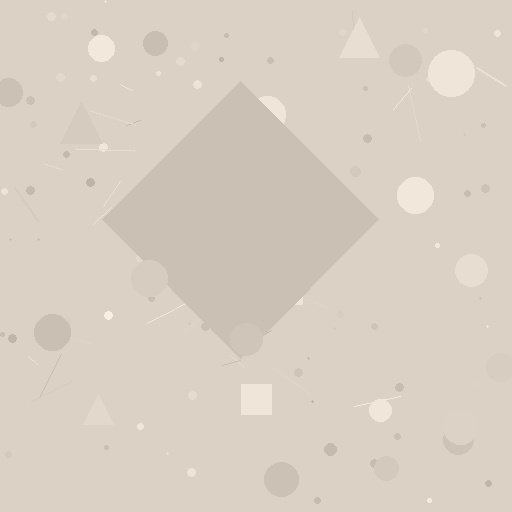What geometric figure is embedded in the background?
A diamond is embedded in the background.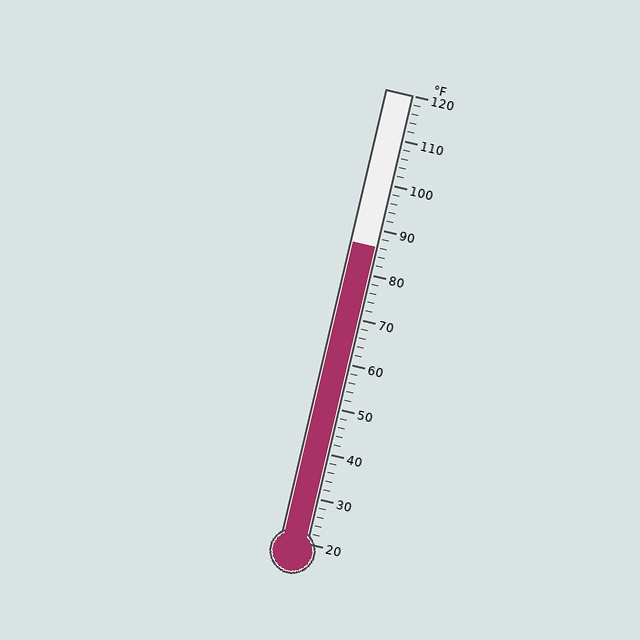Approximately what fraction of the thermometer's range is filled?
The thermometer is filled to approximately 65% of its range.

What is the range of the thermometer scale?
The thermometer scale ranges from 20°F to 120°F.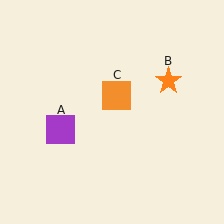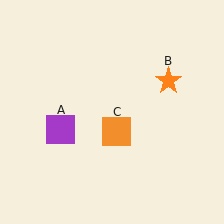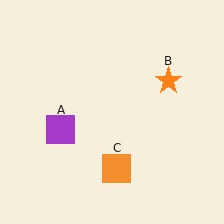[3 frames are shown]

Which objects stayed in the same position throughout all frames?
Purple square (object A) and orange star (object B) remained stationary.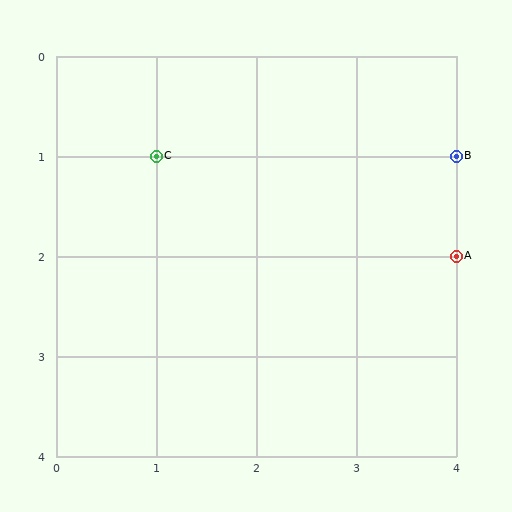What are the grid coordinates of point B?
Point B is at grid coordinates (4, 1).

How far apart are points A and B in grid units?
Points A and B are 1 row apart.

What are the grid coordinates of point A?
Point A is at grid coordinates (4, 2).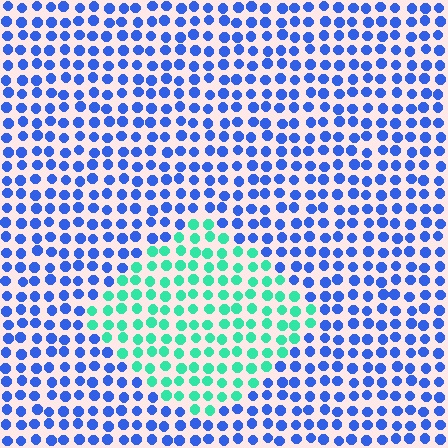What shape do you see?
I see a diamond.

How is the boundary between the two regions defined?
The boundary is defined purely by a slight shift in hue (about 66 degrees). Spacing, size, and orientation are identical on both sides.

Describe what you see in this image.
The image is filled with small blue elements in a uniform arrangement. A diamond-shaped region is visible where the elements are tinted to a slightly different hue, forming a subtle color boundary.